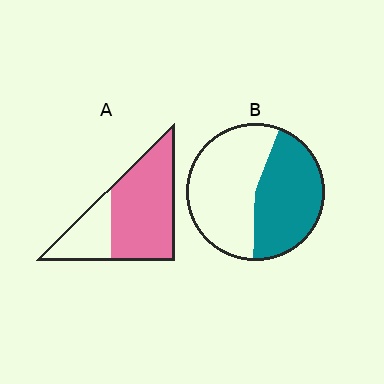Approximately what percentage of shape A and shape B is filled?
A is approximately 70% and B is approximately 45%.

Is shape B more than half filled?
No.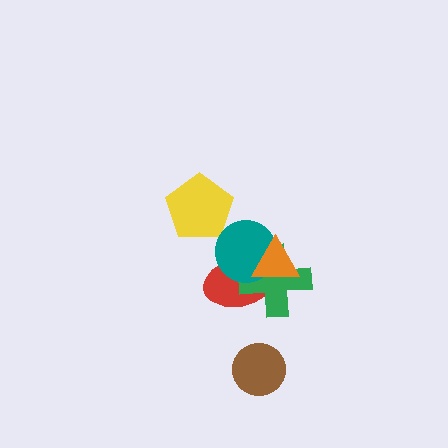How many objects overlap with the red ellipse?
3 objects overlap with the red ellipse.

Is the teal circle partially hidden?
Yes, it is partially covered by another shape.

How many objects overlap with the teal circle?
3 objects overlap with the teal circle.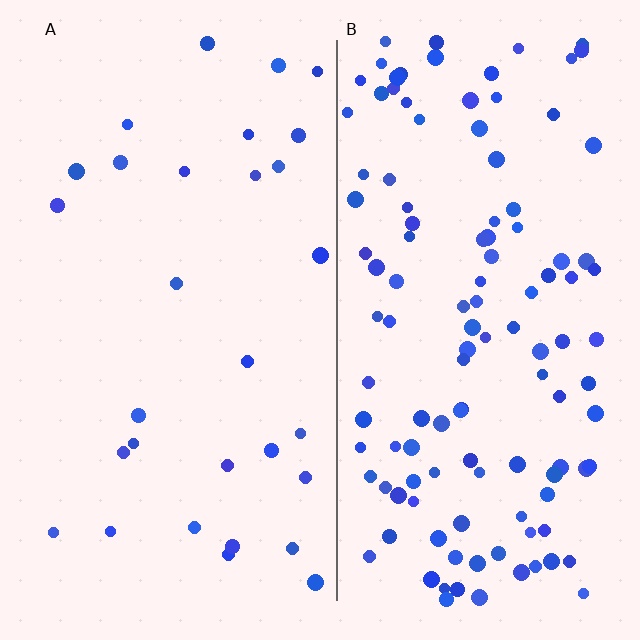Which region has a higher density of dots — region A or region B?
B (the right).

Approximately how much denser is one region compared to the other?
Approximately 4.1× — region B over region A.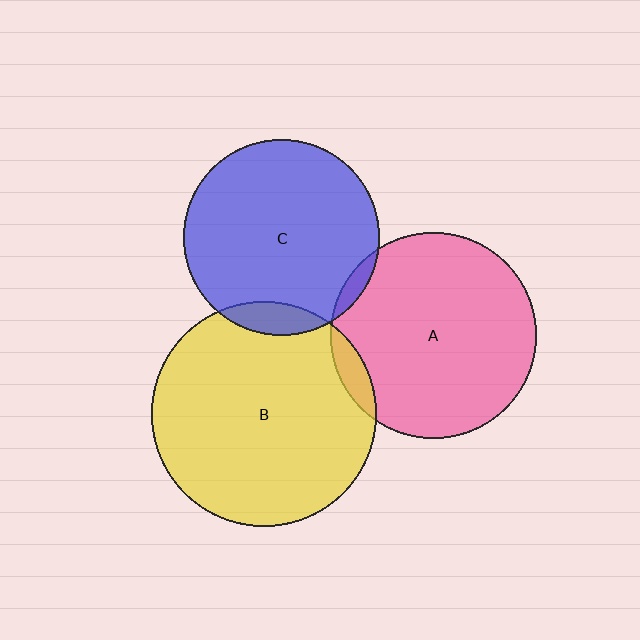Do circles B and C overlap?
Yes.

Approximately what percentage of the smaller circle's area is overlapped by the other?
Approximately 10%.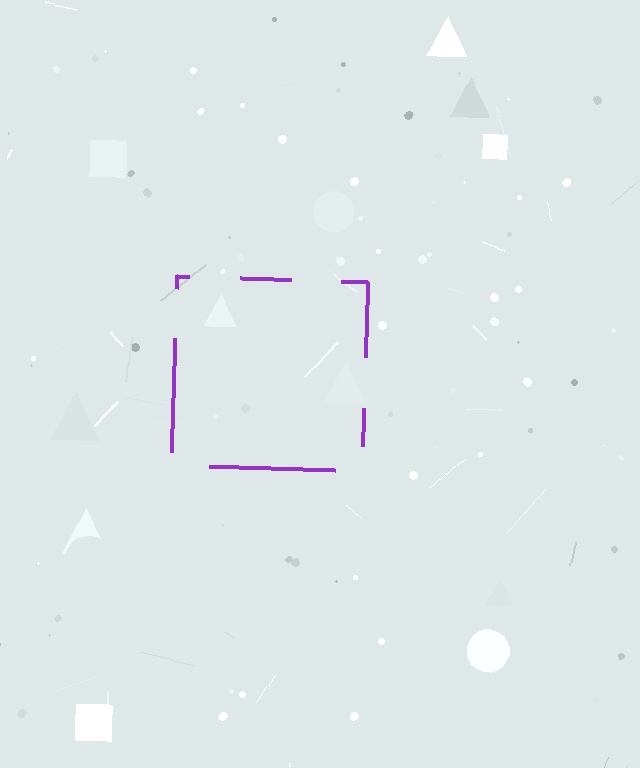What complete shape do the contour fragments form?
The contour fragments form a square.